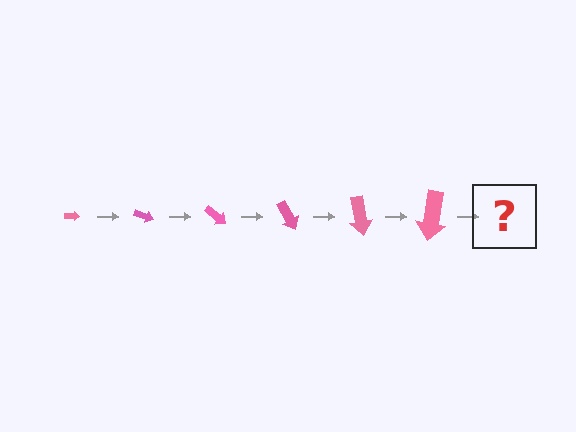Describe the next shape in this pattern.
It should be an arrow, larger than the previous one and rotated 120 degrees from the start.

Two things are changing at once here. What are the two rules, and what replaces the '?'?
The two rules are that the arrow grows larger each step and it rotates 20 degrees each step. The '?' should be an arrow, larger than the previous one and rotated 120 degrees from the start.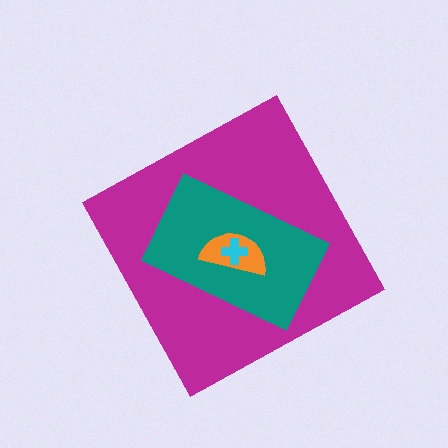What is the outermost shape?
The magenta diamond.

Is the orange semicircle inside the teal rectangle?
Yes.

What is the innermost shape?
The cyan cross.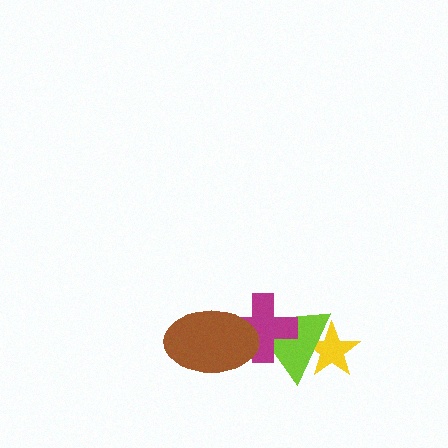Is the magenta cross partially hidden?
Yes, it is partially covered by another shape.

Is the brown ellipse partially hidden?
No, no other shape covers it.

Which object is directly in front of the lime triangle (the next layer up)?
The magenta cross is directly in front of the lime triangle.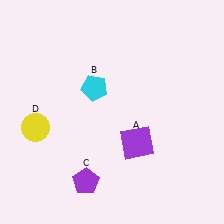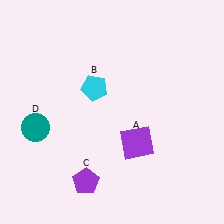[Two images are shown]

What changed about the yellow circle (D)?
In Image 1, D is yellow. In Image 2, it changed to teal.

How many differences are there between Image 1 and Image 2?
There is 1 difference between the two images.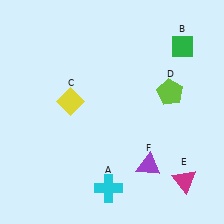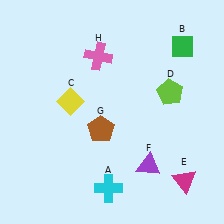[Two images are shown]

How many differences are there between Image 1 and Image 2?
There are 2 differences between the two images.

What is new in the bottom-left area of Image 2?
A brown pentagon (G) was added in the bottom-left area of Image 2.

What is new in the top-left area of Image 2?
A pink cross (H) was added in the top-left area of Image 2.